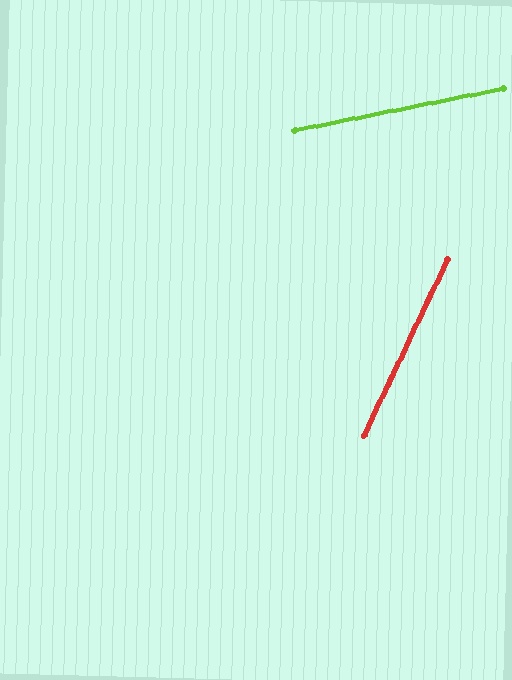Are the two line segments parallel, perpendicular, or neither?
Neither parallel nor perpendicular — they differ by about 53°.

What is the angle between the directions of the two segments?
Approximately 53 degrees.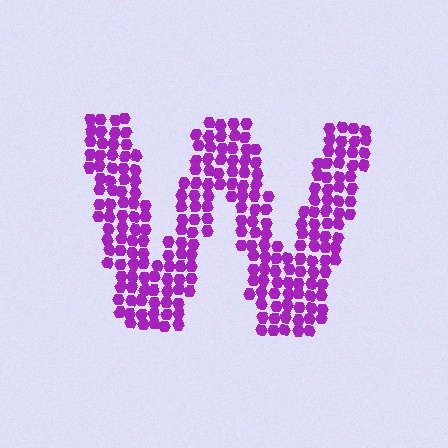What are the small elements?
The small elements are hexagons.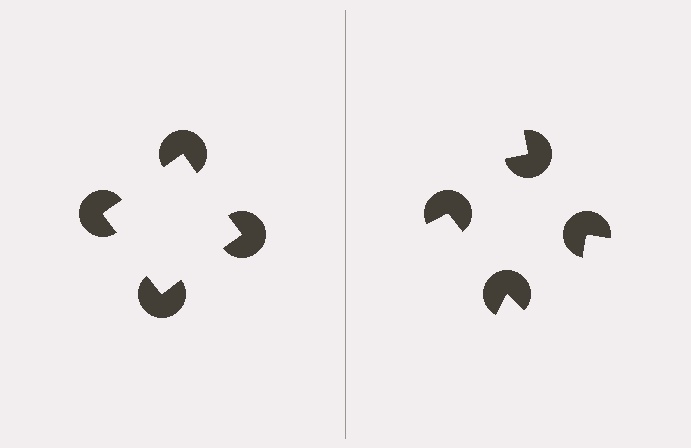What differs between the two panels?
The pac-man discs are positioned identically on both sides; only the wedge orientations differ. On the left they align to a square; on the right they are misaligned.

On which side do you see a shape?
An illusory square appears on the left side. On the right side the wedge cuts are rotated, so no coherent shape forms.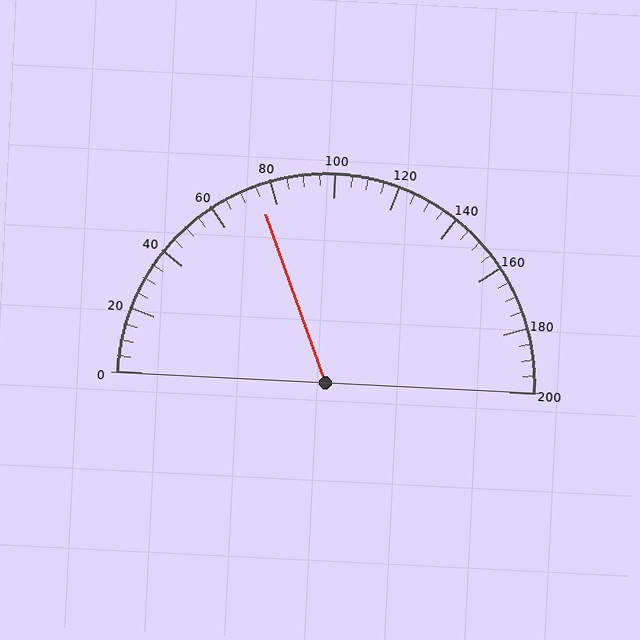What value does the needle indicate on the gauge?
The needle indicates approximately 75.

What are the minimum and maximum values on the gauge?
The gauge ranges from 0 to 200.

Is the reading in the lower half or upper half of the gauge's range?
The reading is in the lower half of the range (0 to 200).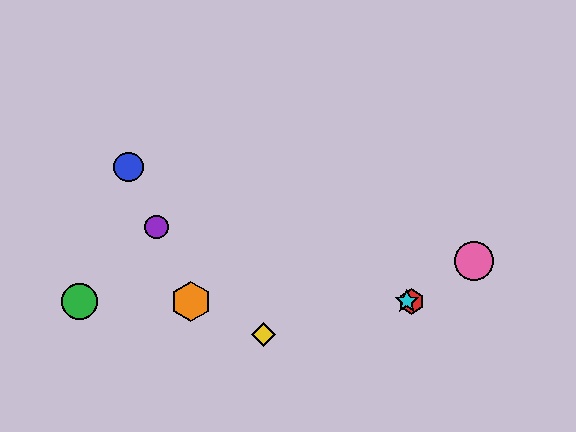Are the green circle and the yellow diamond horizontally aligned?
No, the green circle is at y≈301 and the yellow diamond is at y≈334.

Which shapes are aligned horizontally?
The red hexagon, the green circle, the orange hexagon, the cyan star are aligned horizontally.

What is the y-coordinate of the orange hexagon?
The orange hexagon is at y≈301.